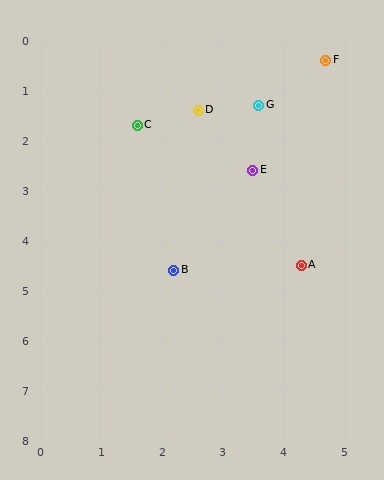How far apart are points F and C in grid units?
Points F and C are about 3.4 grid units apart.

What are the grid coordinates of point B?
Point B is at approximately (2.2, 4.6).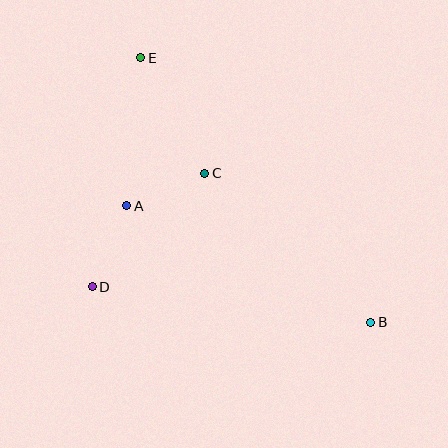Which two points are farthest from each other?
Points B and E are farthest from each other.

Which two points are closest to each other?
Points A and C are closest to each other.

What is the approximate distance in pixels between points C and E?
The distance between C and E is approximately 132 pixels.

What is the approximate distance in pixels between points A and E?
The distance between A and E is approximately 149 pixels.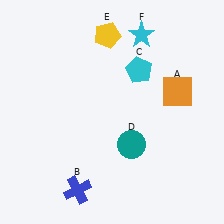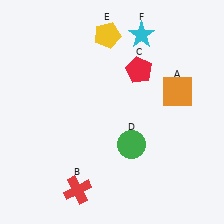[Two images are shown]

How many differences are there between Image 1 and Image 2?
There are 3 differences between the two images.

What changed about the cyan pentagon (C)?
In Image 1, C is cyan. In Image 2, it changed to red.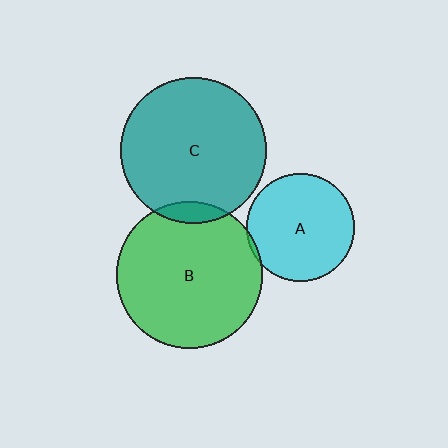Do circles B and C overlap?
Yes.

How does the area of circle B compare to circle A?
Approximately 1.9 times.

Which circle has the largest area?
Circle B (green).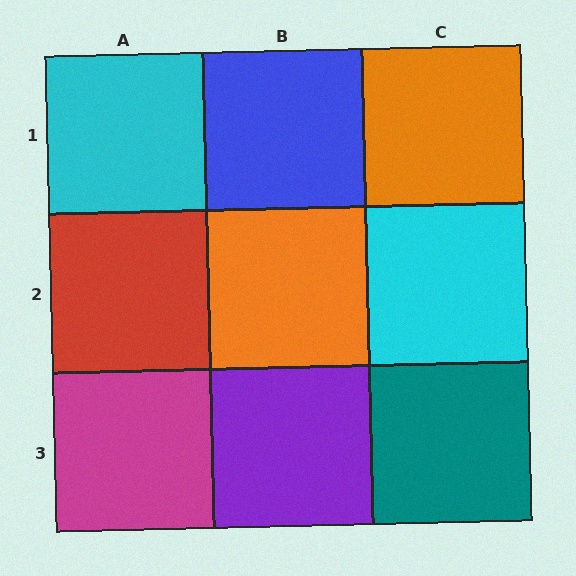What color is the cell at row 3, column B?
Purple.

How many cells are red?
1 cell is red.